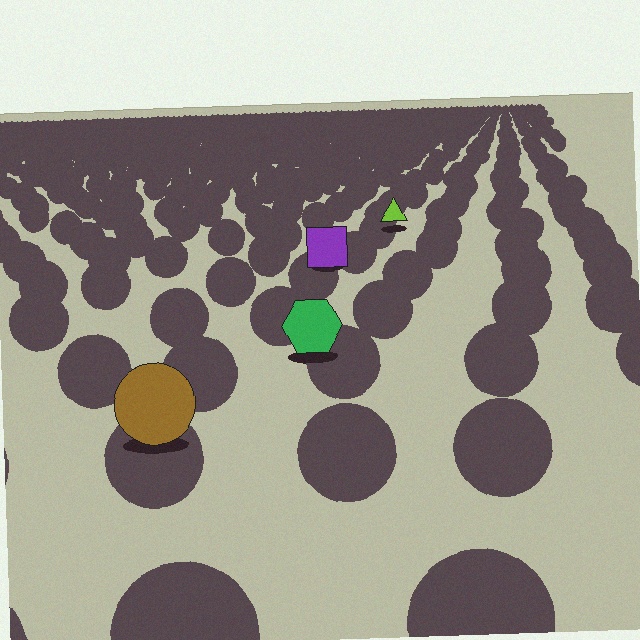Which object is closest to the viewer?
The brown circle is closest. The texture marks near it are larger and more spread out.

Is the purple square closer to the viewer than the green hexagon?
No. The green hexagon is closer — you can tell from the texture gradient: the ground texture is coarser near it.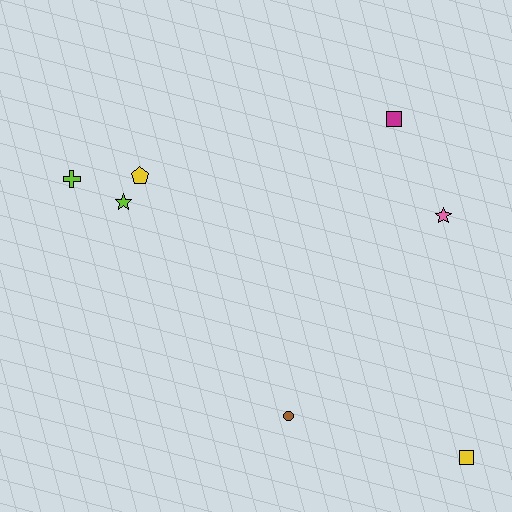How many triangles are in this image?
There are no triangles.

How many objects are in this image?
There are 7 objects.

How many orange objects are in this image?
There are no orange objects.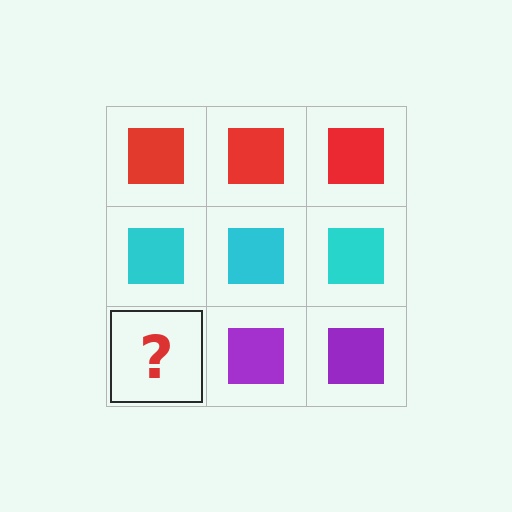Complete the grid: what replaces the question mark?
The question mark should be replaced with a purple square.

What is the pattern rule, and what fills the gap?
The rule is that each row has a consistent color. The gap should be filled with a purple square.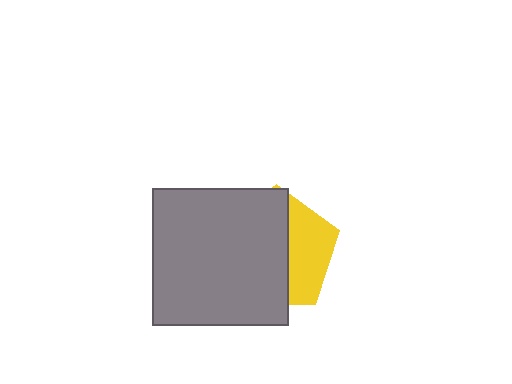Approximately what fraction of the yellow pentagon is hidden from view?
Roughly 64% of the yellow pentagon is hidden behind the gray rectangle.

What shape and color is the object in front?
The object in front is a gray rectangle.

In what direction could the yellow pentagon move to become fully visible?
The yellow pentagon could move right. That would shift it out from behind the gray rectangle entirely.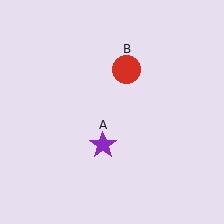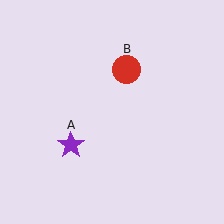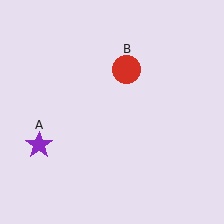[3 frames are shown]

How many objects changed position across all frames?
1 object changed position: purple star (object A).